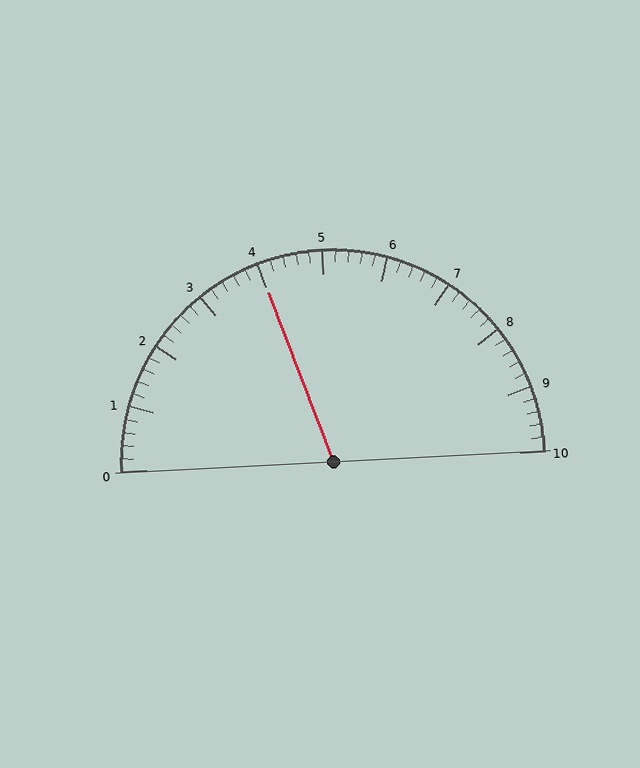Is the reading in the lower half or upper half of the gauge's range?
The reading is in the lower half of the range (0 to 10).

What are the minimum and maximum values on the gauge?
The gauge ranges from 0 to 10.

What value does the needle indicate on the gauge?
The needle indicates approximately 4.0.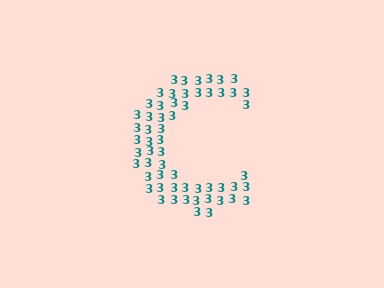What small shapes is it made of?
It is made of small digit 3's.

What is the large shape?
The large shape is the letter C.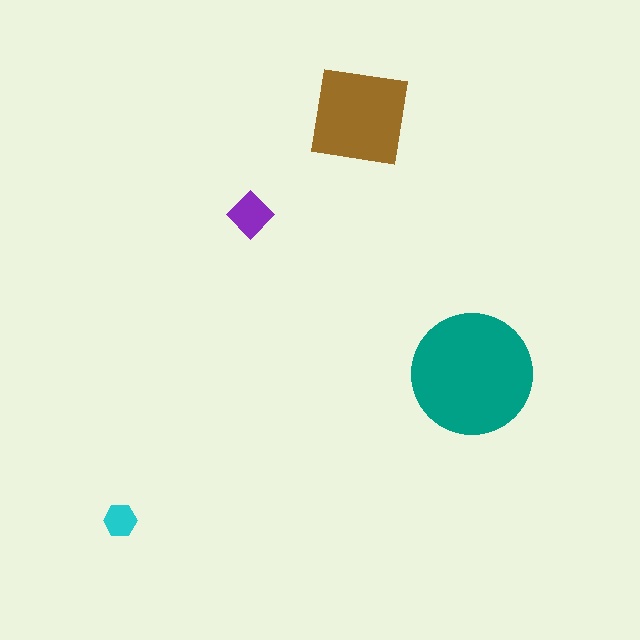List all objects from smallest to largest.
The cyan hexagon, the purple diamond, the brown square, the teal circle.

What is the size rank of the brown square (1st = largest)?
2nd.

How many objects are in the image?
There are 4 objects in the image.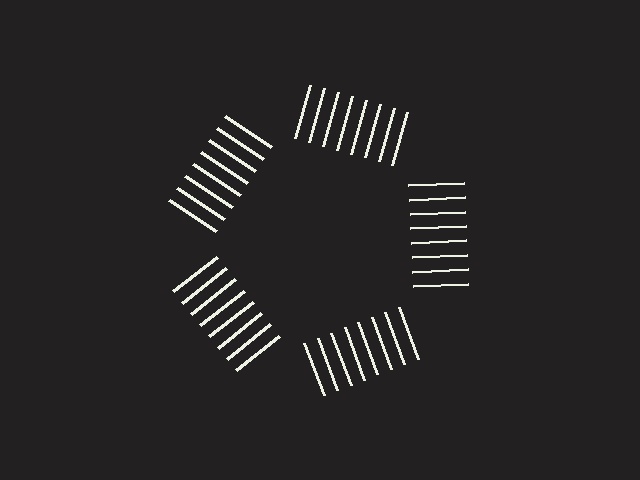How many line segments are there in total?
40 — 8 along each of the 5 edges.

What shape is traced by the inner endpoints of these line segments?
An illusory pentagon — the line segments terminate on its edges but no continuous stroke is drawn.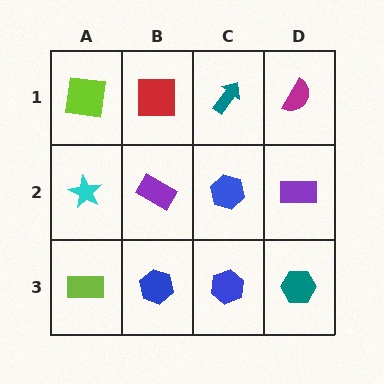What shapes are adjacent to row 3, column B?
A purple rectangle (row 2, column B), a lime rectangle (row 3, column A), a blue hexagon (row 3, column C).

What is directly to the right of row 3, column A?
A blue hexagon.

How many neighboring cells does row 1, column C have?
3.